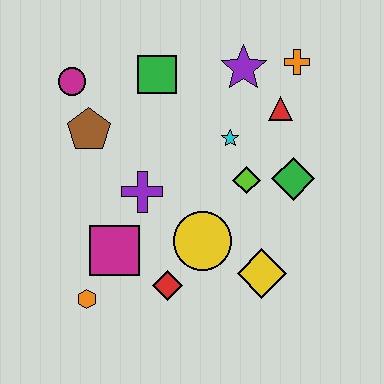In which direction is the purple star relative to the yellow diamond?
The purple star is above the yellow diamond.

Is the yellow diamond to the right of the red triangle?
No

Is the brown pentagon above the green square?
No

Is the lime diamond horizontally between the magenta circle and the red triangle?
Yes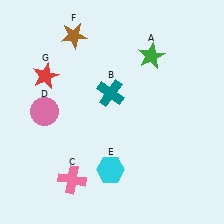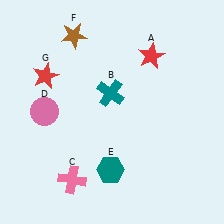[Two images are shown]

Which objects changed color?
A changed from green to red. E changed from cyan to teal.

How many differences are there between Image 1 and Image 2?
There are 2 differences between the two images.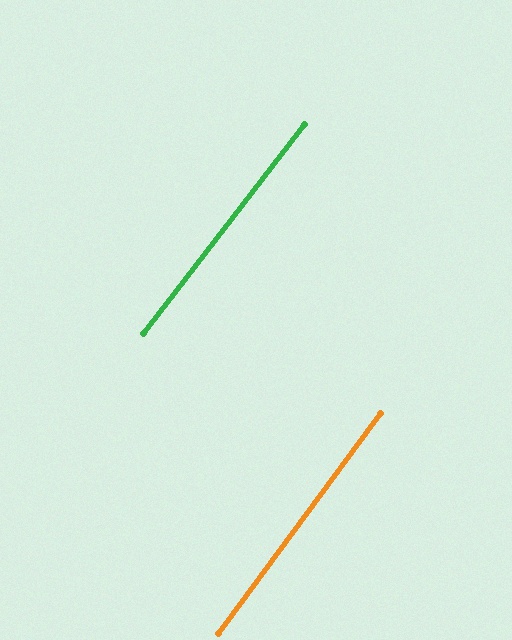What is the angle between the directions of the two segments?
Approximately 1 degree.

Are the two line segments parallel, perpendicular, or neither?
Parallel — their directions differ by only 1.3°.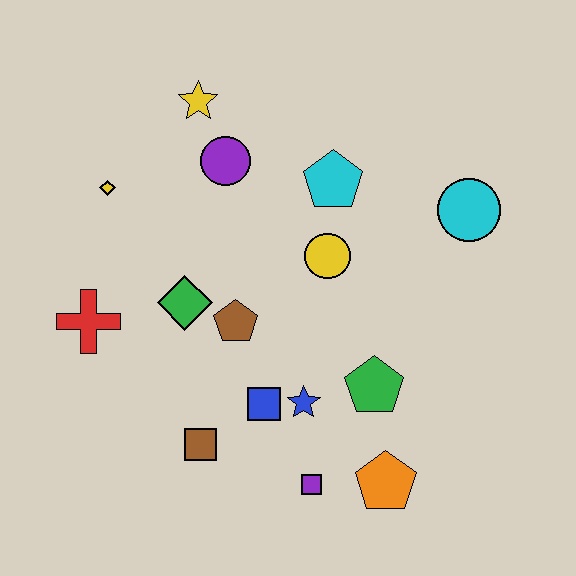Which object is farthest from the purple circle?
The orange pentagon is farthest from the purple circle.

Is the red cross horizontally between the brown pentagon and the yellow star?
No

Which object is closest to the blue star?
The blue square is closest to the blue star.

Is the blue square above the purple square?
Yes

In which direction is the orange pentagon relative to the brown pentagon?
The orange pentagon is below the brown pentagon.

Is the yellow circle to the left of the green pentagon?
Yes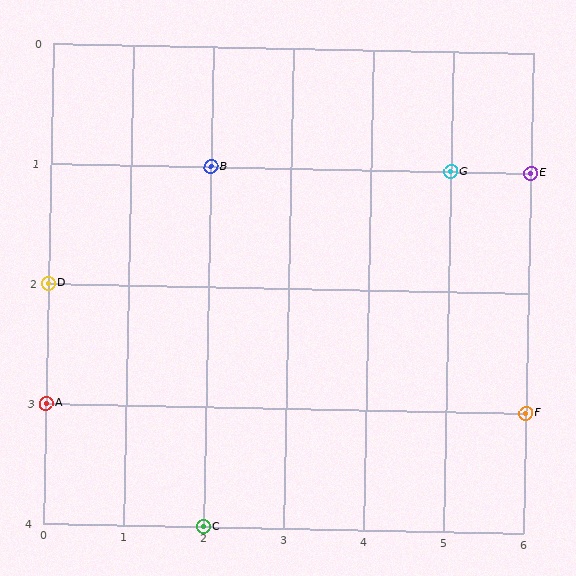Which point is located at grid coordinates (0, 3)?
Point A is at (0, 3).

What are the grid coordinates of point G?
Point G is at grid coordinates (5, 1).